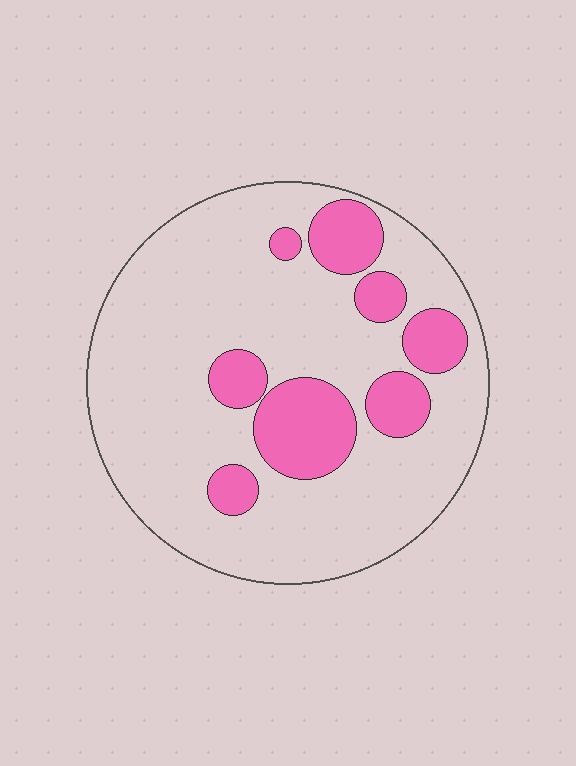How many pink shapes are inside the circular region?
8.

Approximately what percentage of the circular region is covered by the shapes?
Approximately 20%.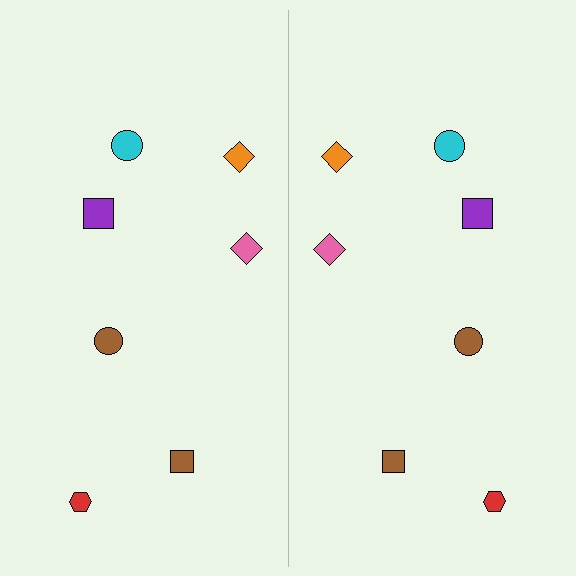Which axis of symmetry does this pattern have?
The pattern has a vertical axis of symmetry running through the center of the image.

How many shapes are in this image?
There are 14 shapes in this image.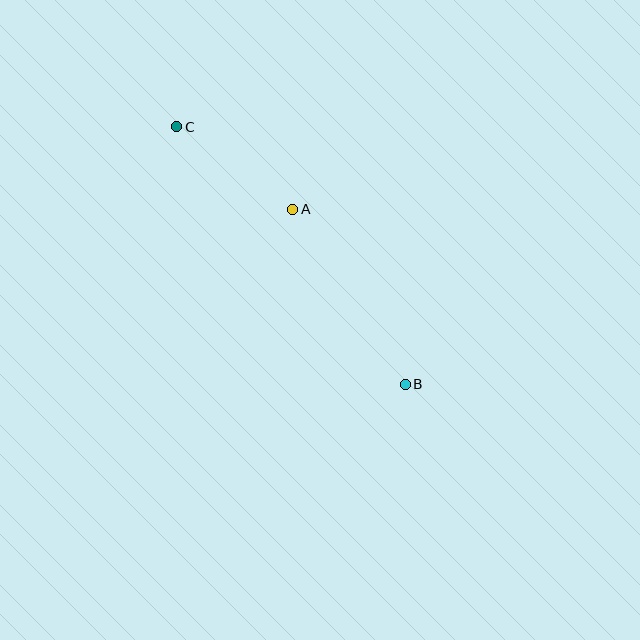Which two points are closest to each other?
Points A and C are closest to each other.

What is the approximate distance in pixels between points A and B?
The distance between A and B is approximately 208 pixels.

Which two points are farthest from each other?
Points B and C are farthest from each other.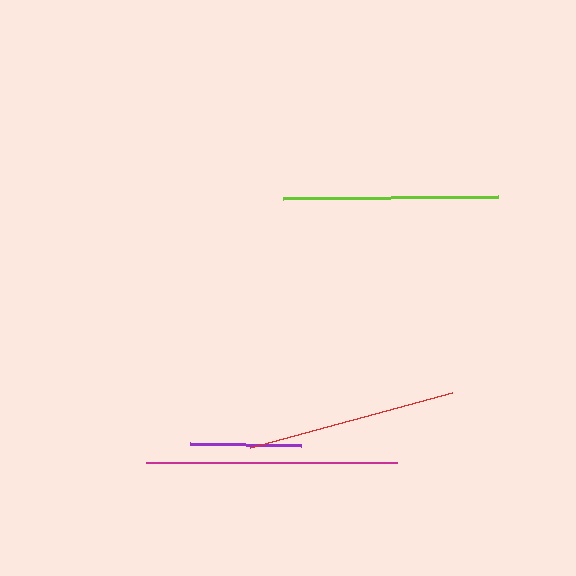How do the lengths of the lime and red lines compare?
The lime and red lines are approximately the same length.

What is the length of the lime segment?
The lime segment is approximately 214 pixels long.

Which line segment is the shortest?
The purple line is the shortest at approximately 111 pixels.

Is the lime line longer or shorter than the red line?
The lime line is longer than the red line.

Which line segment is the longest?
The magenta line is the longest at approximately 251 pixels.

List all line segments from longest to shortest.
From longest to shortest: magenta, lime, red, purple.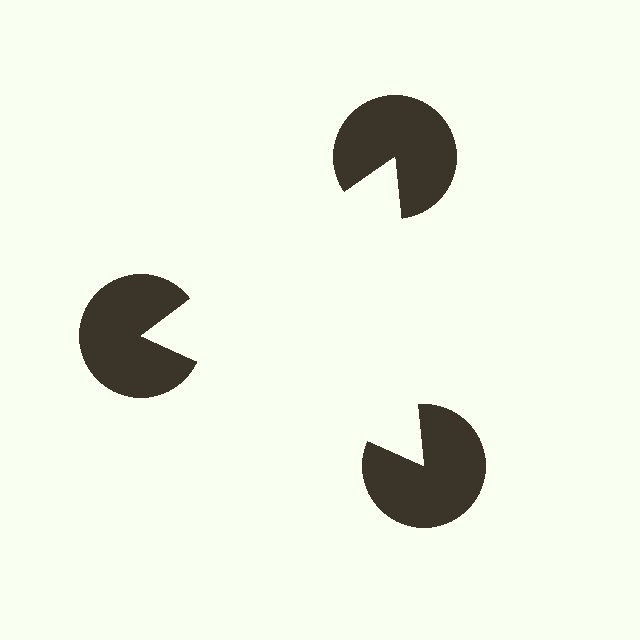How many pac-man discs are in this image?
There are 3 — one at each vertex of the illusory triangle.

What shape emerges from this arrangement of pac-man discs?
An illusory triangle — its edges are inferred from the aligned wedge cuts in the pac-man discs, not physically drawn.